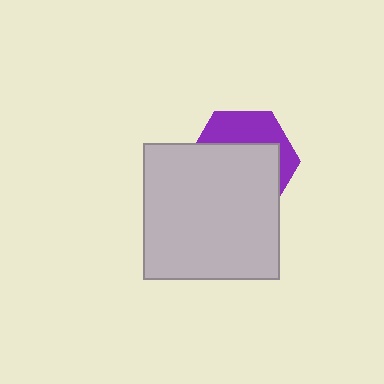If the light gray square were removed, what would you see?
You would see the complete purple hexagon.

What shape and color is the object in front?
The object in front is a light gray square.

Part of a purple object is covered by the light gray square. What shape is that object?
It is a hexagon.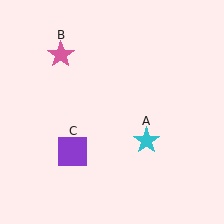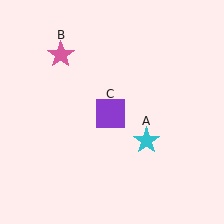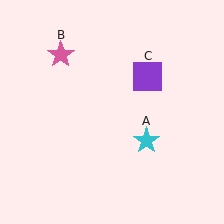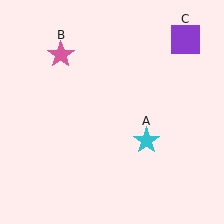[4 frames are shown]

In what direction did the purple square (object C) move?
The purple square (object C) moved up and to the right.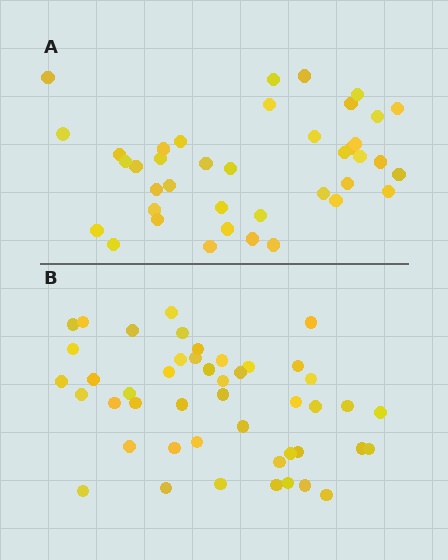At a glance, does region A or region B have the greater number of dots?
Region B (the bottom region) has more dots.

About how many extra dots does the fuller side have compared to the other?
Region B has about 6 more dots than region A.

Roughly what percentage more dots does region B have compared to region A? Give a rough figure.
About 15% more.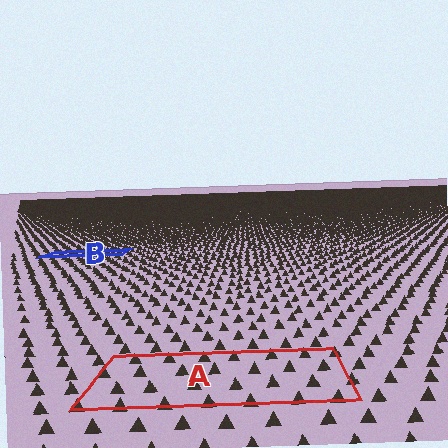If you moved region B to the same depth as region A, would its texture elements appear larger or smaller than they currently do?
They would appear larger. At a closer depth, the same texture elements are projected at a bigger on-screen size.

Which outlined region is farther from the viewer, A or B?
Region B is farther from the viewer — the texture elements inside it appear smaller and more densely packed.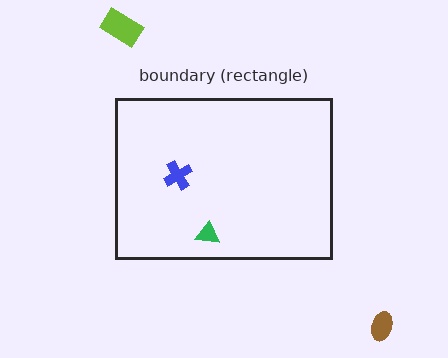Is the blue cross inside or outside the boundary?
Inside.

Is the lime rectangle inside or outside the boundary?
Outside.